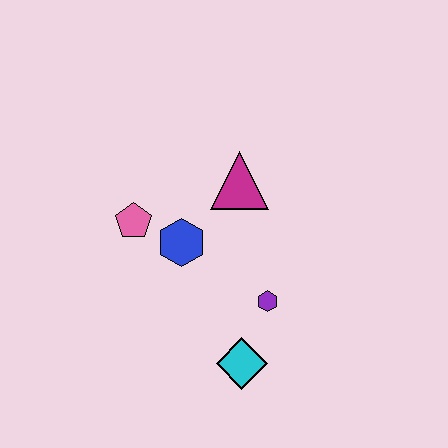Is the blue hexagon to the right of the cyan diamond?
No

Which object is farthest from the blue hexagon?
The cyan diamond is farthest from the blue hexagon.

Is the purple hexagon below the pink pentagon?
Yes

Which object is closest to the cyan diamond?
The purple hexagon is closest to the cyan diamond.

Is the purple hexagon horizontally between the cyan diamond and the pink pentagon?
No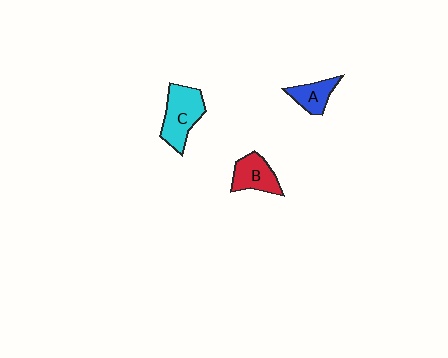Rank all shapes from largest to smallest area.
From largest to smallest: C (cyan), B (red), A (blue).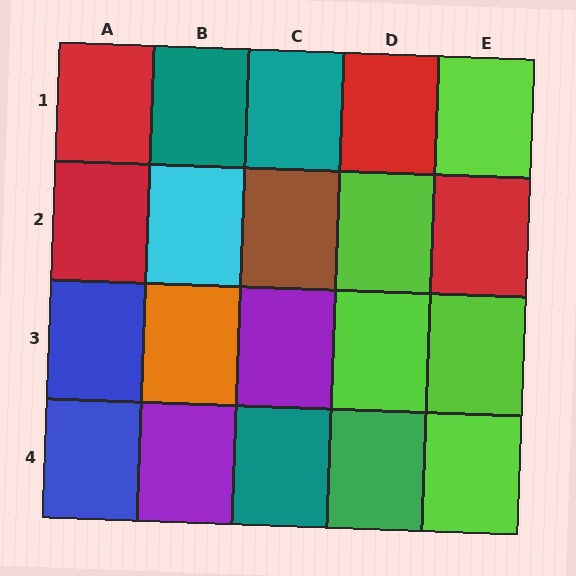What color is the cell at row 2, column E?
Red.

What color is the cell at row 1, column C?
Teal.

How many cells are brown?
1 cell is brown.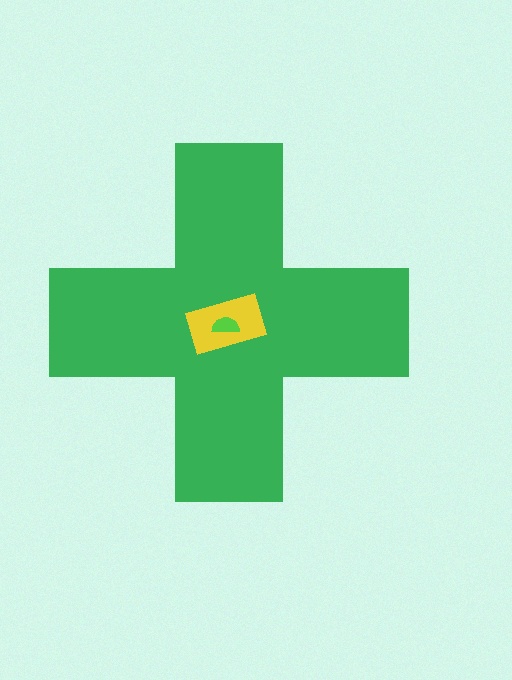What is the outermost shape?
The green cross.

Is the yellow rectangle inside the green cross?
Yes.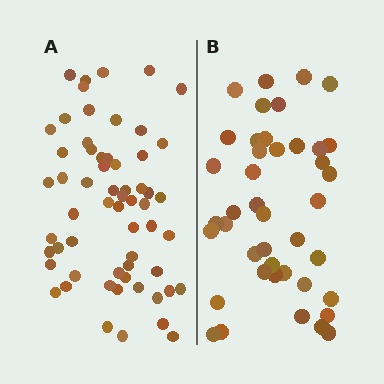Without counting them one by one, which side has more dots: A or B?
Region A (the left region) has more dots.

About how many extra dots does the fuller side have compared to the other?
Region A has approximately 20 more dots than region B.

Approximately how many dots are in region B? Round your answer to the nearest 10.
About 40 dots. (The exact count is 42, which rounds to 40.)